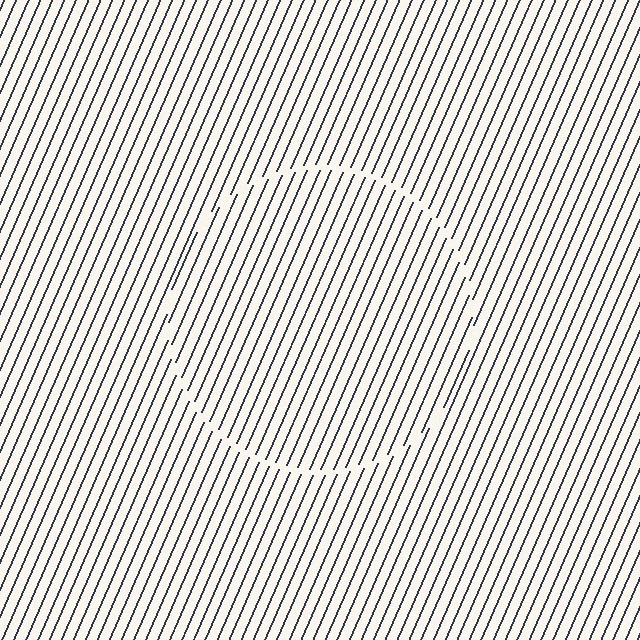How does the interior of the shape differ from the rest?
The interior of the shape contains the same grating, shifted by half a period — the contour is defined by the phase discontinuity where line-ends from the inner and outer gratings abut.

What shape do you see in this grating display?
An illusory circle. The interior of the shape contains the same grating, shifted by half a period — the contour is defined by the phase discontinuity where line-ends from the inner and outer gratings abut.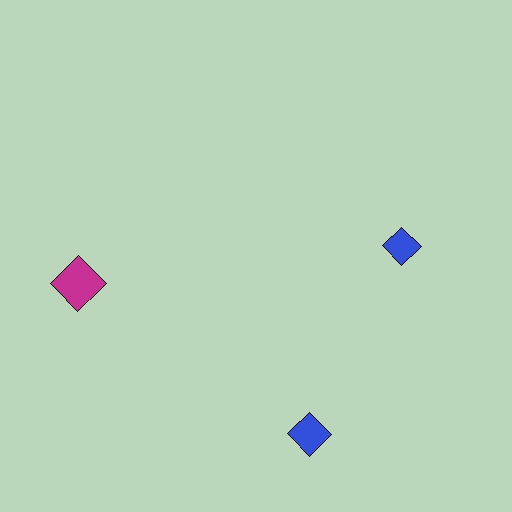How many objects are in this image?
There are 3 objects.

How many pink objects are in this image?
There are no pink objects.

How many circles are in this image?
There are no circles.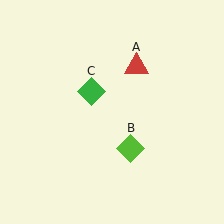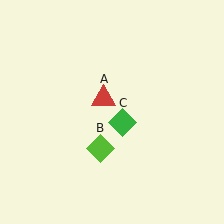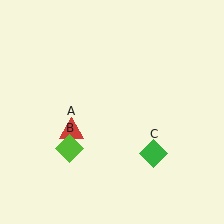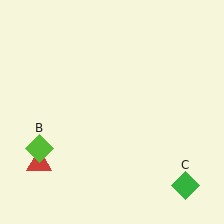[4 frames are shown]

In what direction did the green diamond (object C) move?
The green diamond (object C) moved down and to the right.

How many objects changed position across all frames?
3 objects changed position: red triangle (object A), lime diamond (object B), green diamond (object C).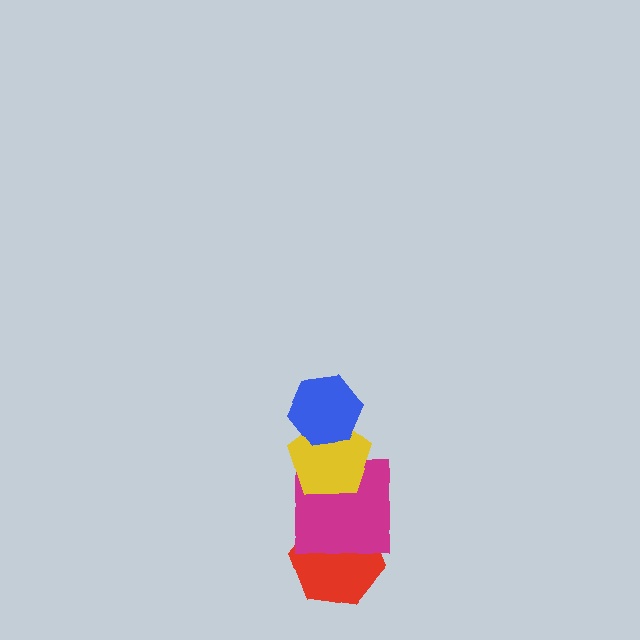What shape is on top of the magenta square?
The yellow pentagon is on top of the magenta square.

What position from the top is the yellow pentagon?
The yellow pentagon is 2nd from the top.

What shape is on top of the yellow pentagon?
The blue hexagon is on top of the yellow pentagon.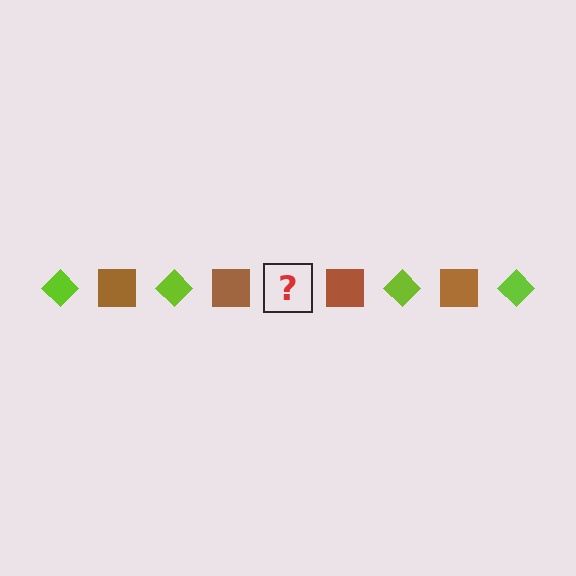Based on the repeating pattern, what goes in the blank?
The blank should be a lime diamond.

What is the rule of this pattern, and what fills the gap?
The rule is that the pattern alternates between lime diamond and brown square. The gap should be filled with a lime diamond.